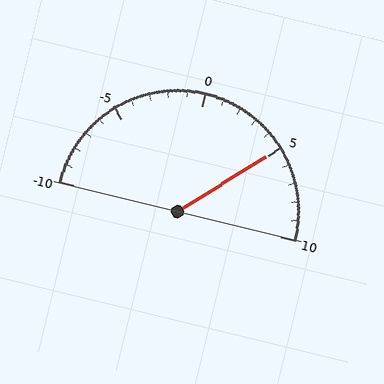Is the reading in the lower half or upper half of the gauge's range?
The reading is in the upper half of the range (-10 to 10).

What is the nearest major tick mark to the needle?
The nearest major tick mark is 5.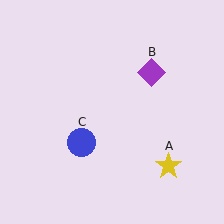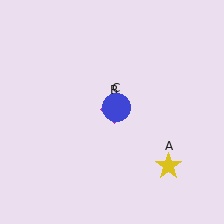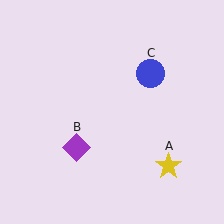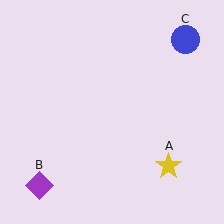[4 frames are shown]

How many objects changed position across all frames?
2 objects changed position: purple diamond (object B), blue circle (object C).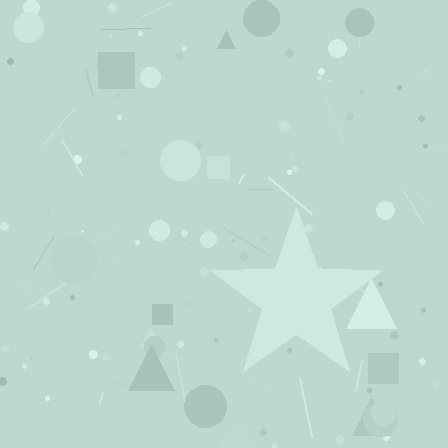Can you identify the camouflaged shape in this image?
The camouflaged shape is a star.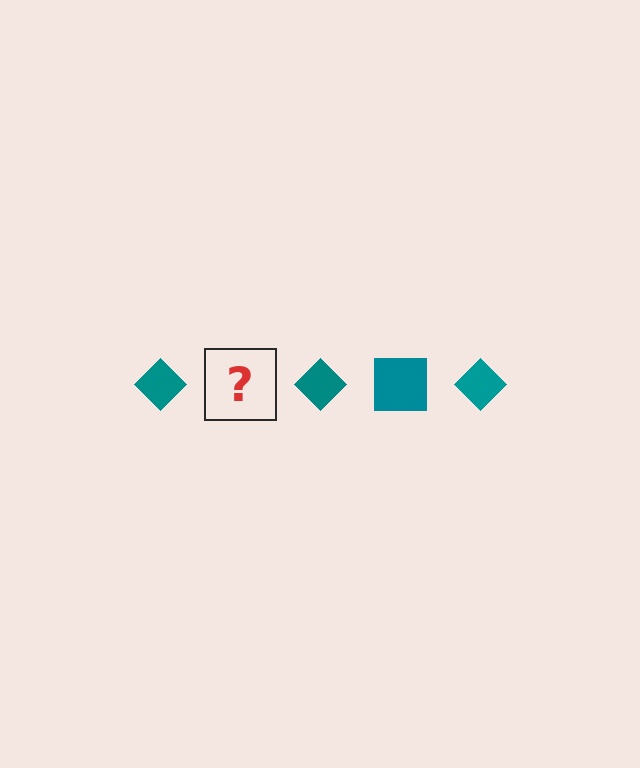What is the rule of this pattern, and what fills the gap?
The rule is that the pattern cycles through diamond, square shapes in teal. The gap should be filled with a teal square.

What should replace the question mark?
The question mark should be replaced with a teal square.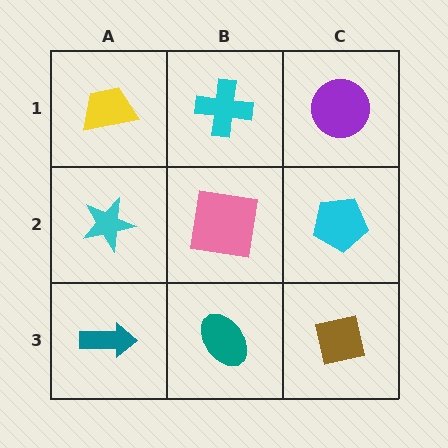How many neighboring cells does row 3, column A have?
2.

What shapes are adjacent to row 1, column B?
A pink square (row 2, column B), a yellow trapezoid (row 1, column A), a purple circle (row 1, column C).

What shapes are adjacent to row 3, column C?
A cyan pentagon (row 2, column C), a teal ellipse (row 3, column B).